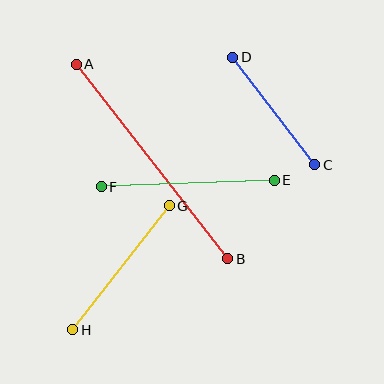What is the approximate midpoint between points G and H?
The midpoint is at approximately (121, 268) pixels.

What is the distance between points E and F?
The distance is approximately 173 pixels.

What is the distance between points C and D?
The distance is approximately 135 pixels.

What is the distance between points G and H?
The distance is approximately 157 pixels.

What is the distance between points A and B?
The distance is approximately 247 pixels.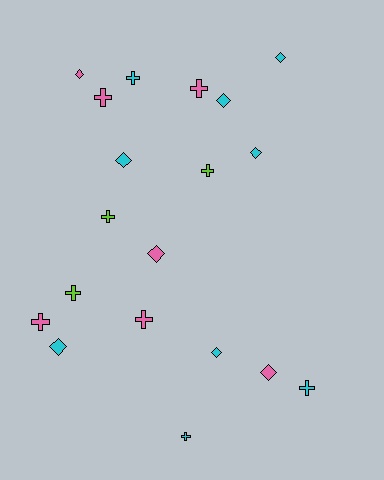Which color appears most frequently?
Cyan, with 9 objects.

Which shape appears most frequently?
Cross, with 10 objects.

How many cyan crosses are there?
There are 3 cyan crosses.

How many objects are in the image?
There are 19 objects.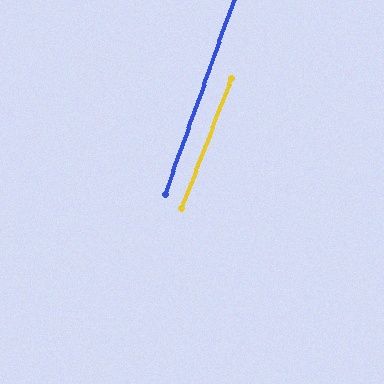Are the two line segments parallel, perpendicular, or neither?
Parallel — their directions differ by only 1.4°.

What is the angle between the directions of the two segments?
Approximately 1 degree.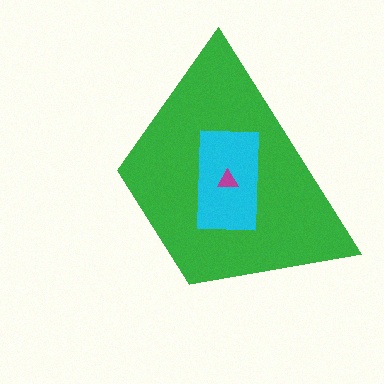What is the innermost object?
The magenta triangle.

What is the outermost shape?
The green trapezoid.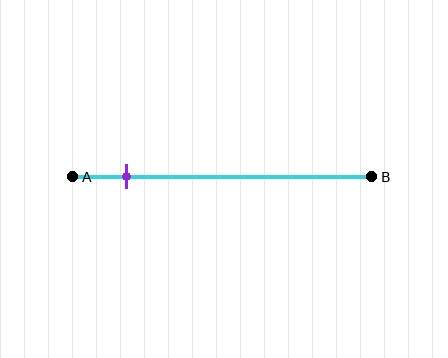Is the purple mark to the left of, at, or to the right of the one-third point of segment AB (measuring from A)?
The purple mark is to the left of the one-third point of segment AB.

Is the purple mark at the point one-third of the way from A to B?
No, the mark is at about 20% from A, not at the 33% one-third point.